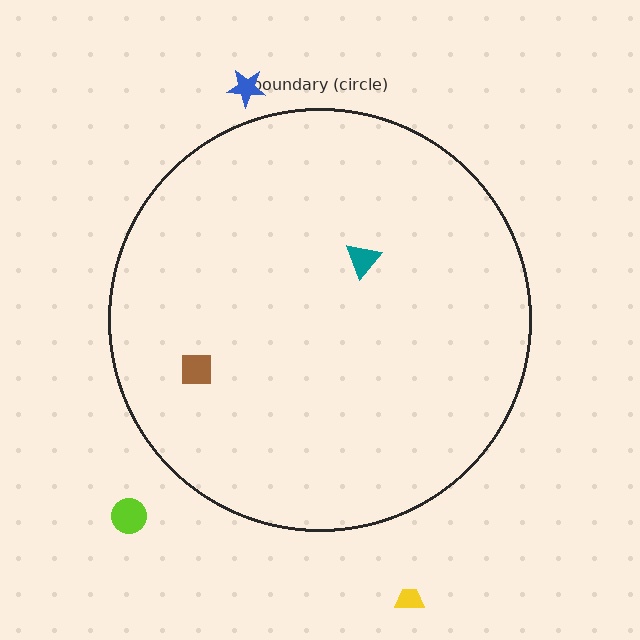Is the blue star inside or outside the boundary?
Outside.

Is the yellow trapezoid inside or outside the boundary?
Outside.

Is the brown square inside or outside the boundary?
Inside.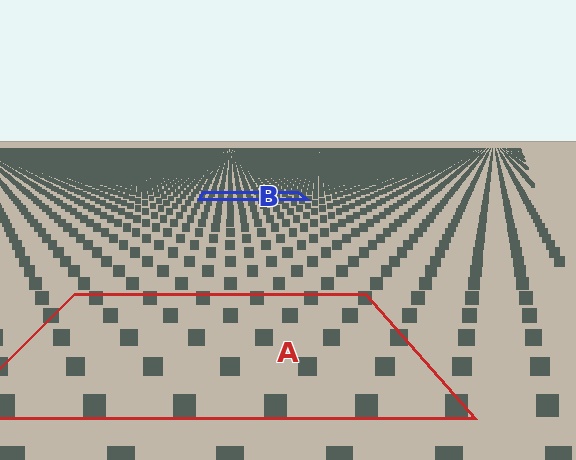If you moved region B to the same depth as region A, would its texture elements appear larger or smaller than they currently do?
They would appear larger. At a closer depth, the same texture elements are projected at a bigger on-screen size.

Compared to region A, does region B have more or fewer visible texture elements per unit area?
Region B has more texture elements per unit area — they are packed more densely because it is farther away.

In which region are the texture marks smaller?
The texture marks are smaller in region B, because it is farther away.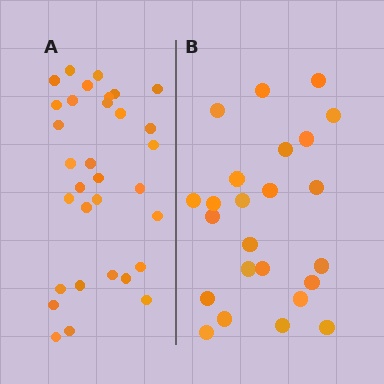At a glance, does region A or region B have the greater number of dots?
Region A (the left region) has more dots.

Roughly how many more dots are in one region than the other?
Region A has roughly 8 or so more dots than region B.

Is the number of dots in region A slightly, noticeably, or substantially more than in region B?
Region A has noticeably more, but not dramatically so. The ratio is roughly 1.3 to 1.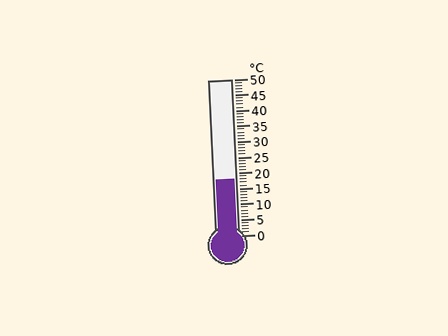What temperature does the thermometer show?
The thermometer shows approximately 18°C.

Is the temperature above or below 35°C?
The temperature is below 35°C.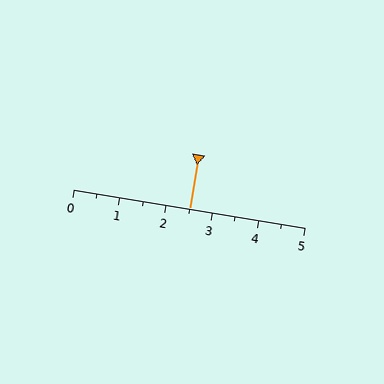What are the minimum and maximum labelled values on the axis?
The axis runs from 0 to 5.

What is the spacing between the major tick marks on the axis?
The major ticks are spaced 1 apart.